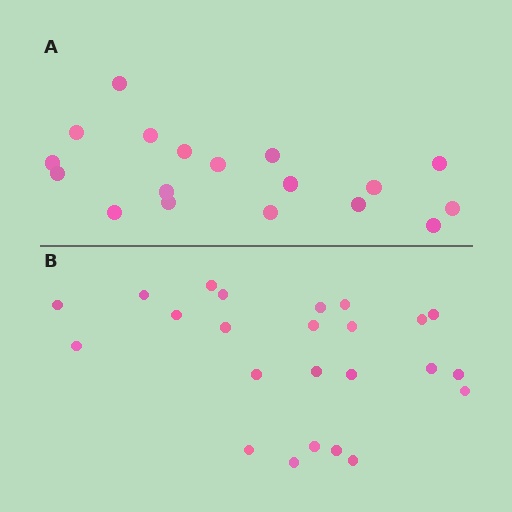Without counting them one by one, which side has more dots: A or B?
Region B (the bottom region) has more dots.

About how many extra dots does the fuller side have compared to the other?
Region B has about 6 more dots than region A.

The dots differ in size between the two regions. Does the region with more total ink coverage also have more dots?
No. Region A has more total ink coverage because its dots are larger, but region B actually contains more individual dots. Total area can be misleading — the number of items is what matters here.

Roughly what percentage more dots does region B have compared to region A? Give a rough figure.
About 35% more.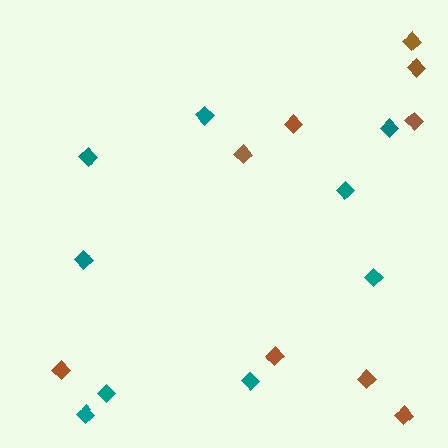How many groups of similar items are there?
There are 2 groups: one group of brown diamonds (9) and one group of teal diamonds (9).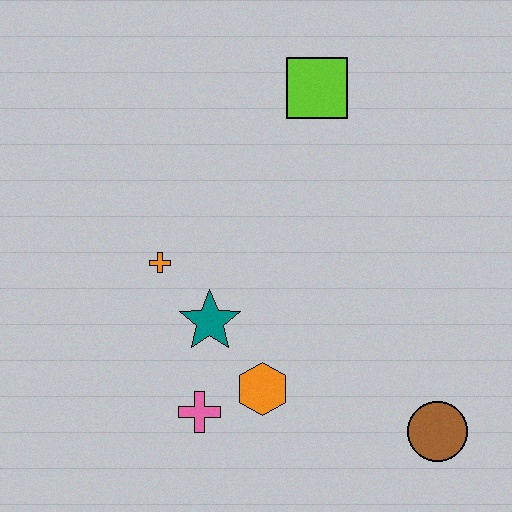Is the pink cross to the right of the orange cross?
Yes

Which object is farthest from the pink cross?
The lime square is farthest from the pink cross.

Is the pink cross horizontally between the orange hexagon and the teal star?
No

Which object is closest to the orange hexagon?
The pink cross is closest to the orange hexagon.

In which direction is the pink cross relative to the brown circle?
The pink cross is to the left of the brown circle.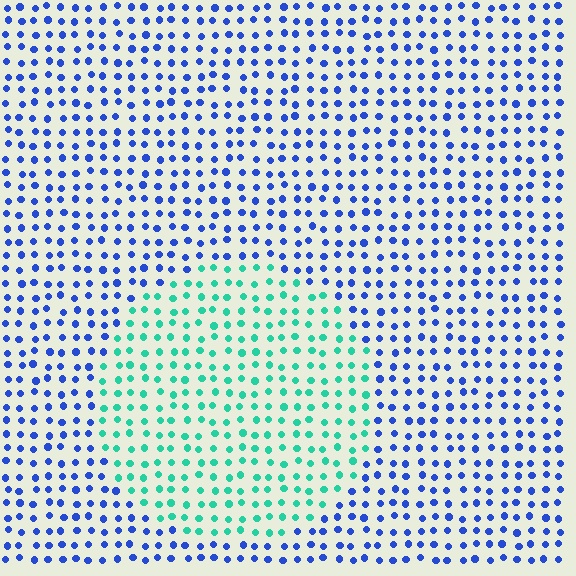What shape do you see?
I see a circle.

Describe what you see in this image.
The image is filled with small blue elements in a uniform arrangement. A circle-shaped region is visible where the elements are tinted to a slightly different hue, forming a subtle color boundary.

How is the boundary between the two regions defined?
The boundary is defined purely by a slight shift in hue (about 64 degrees). Spacing, size, and orientation are identical on both sides.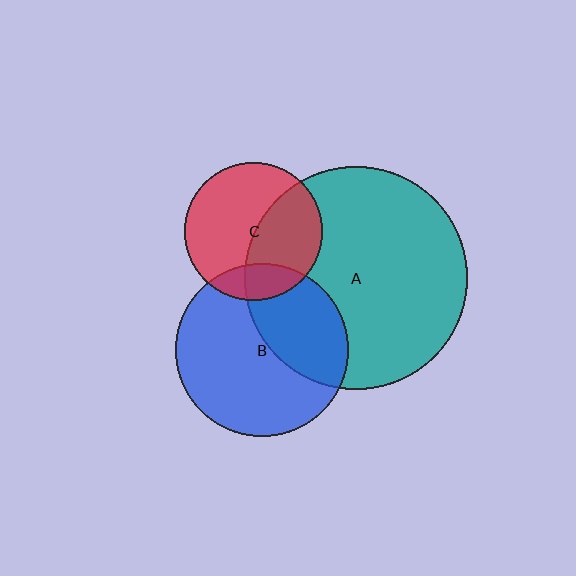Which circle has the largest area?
Circle A (teal).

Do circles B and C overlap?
Yes.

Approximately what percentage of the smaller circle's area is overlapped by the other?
Approximately 15%.